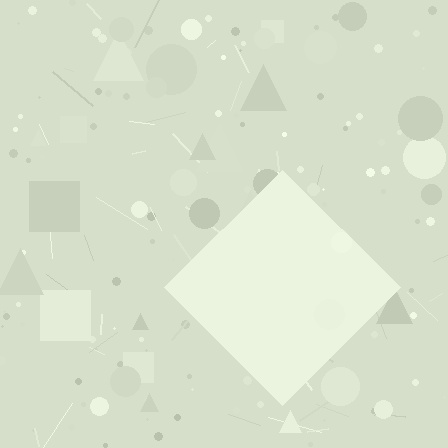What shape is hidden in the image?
A diamond is hidden in the image.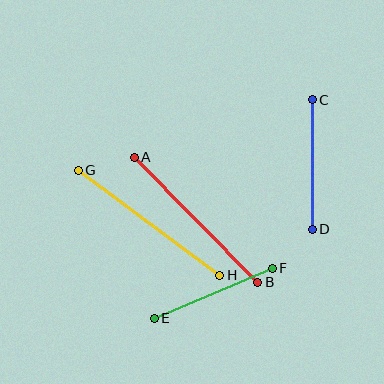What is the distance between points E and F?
The distance is approximately 128 pixels.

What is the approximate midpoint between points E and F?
The midpoint is at approximately (213, 293) pixels.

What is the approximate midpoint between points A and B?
The midpoint is at approximately (196, 220) pixels.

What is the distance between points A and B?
The distance is approximately 176 pixels.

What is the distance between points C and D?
The distance is approximately 130 pixels.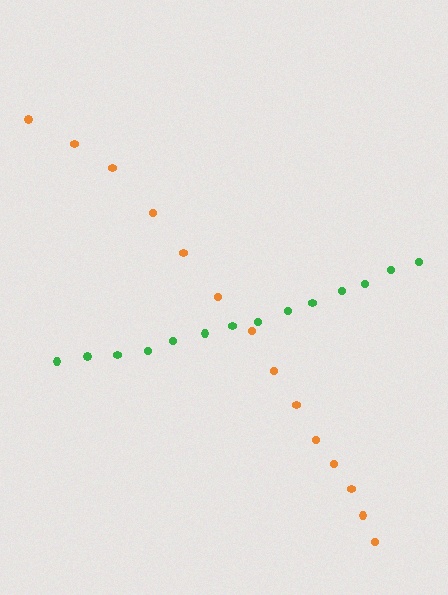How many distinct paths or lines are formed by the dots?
There are 2 distinct paths.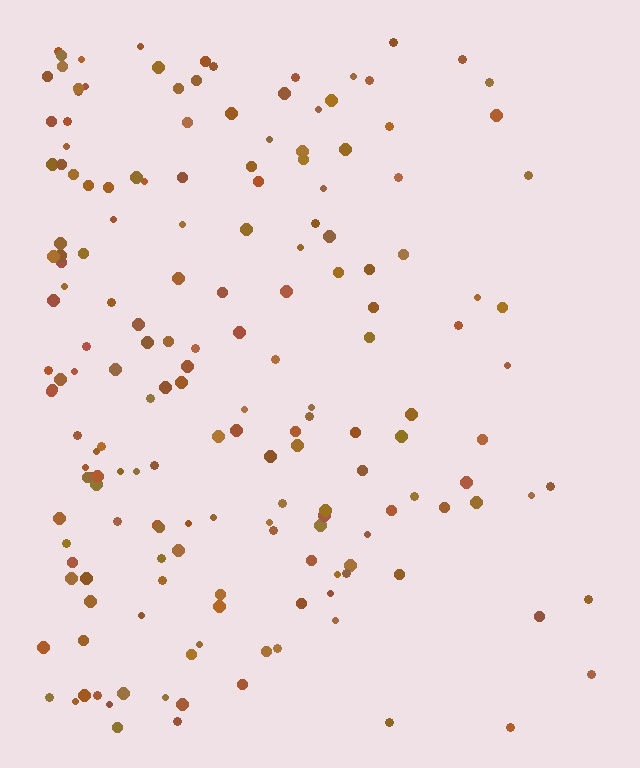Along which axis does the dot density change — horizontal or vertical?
Horizontal.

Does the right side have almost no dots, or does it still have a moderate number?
Still a moderate number, just noticeably fewer than the left.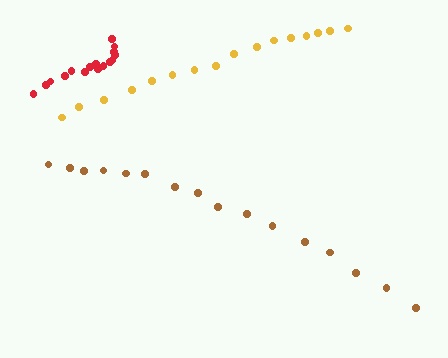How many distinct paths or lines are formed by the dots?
There are 3 distinct paths.